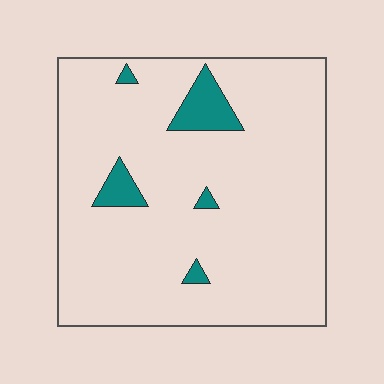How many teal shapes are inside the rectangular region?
5.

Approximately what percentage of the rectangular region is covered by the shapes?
Approximately 5%.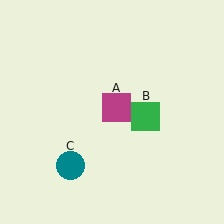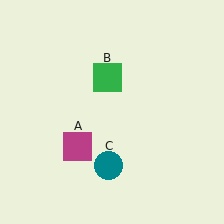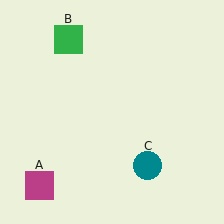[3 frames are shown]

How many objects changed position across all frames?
3 objects changed position: magenta square (object A), green square (object B), teal circle (object C).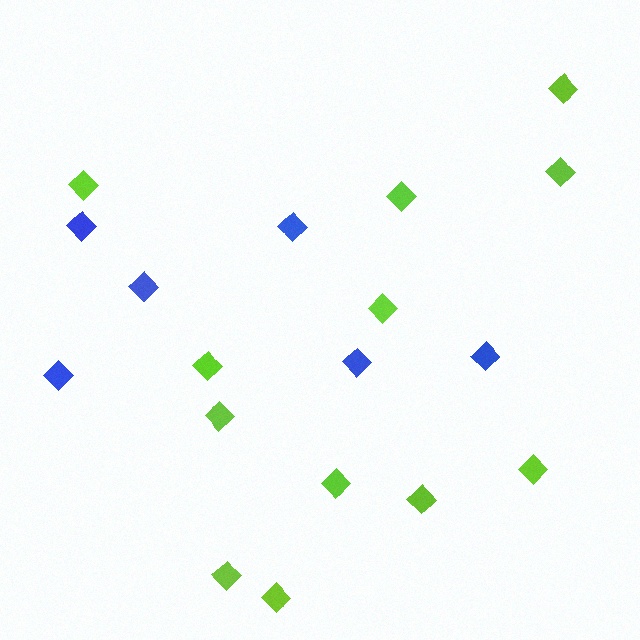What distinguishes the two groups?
There are 2 groups: one group of blue diamonds (6) and one group of lime diamonds (12).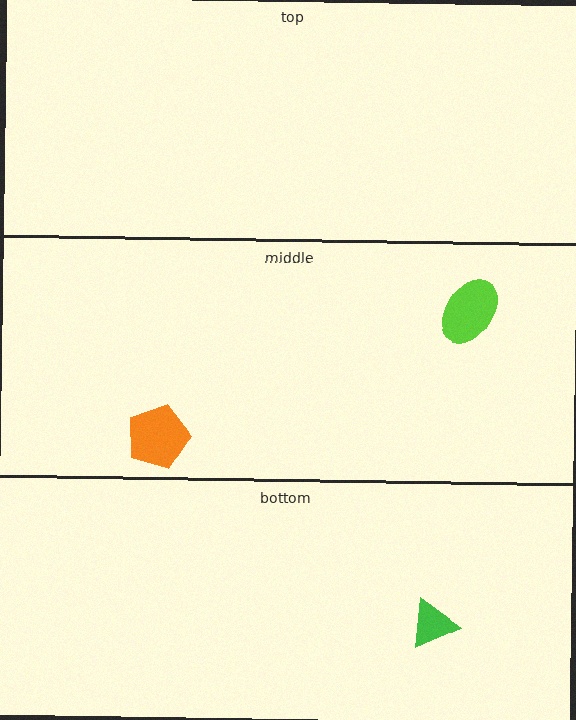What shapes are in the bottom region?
The green triangle.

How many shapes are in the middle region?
2.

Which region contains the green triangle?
The bottom region.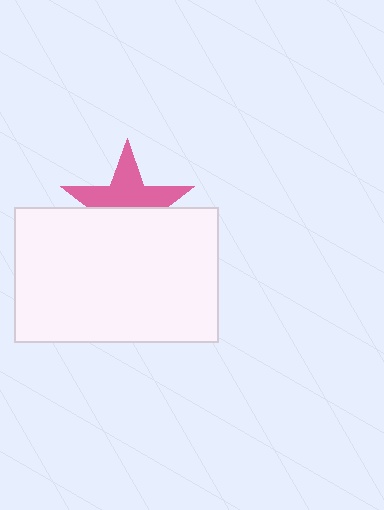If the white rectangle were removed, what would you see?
You would see the complete pink star.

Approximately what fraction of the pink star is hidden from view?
Roughly 47% of the pink star is hidden behind the white rectangle.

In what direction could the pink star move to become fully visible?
The pink star could move up. That would shift it out from behind the white rectangle entirely.